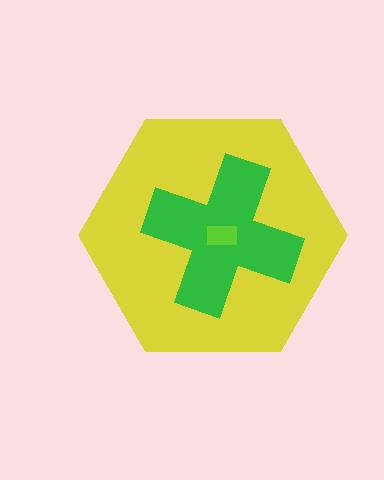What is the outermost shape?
The yellow hexagon.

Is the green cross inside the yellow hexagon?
Yes.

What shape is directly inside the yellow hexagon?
The green cross.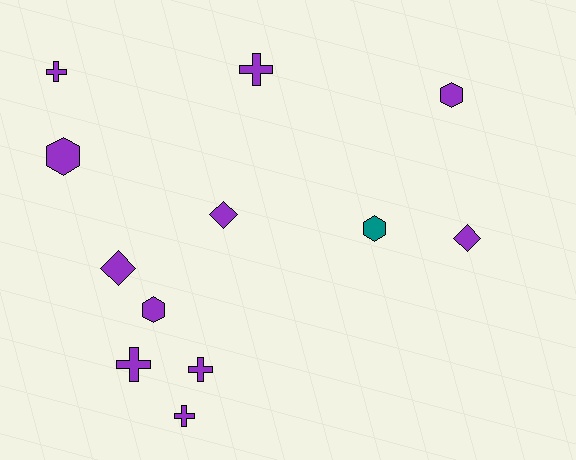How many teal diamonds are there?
There are no teal diamonds.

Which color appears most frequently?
Purple, with 11 objects.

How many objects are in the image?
There are 12 objects.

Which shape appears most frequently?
Cross, with 5 objects.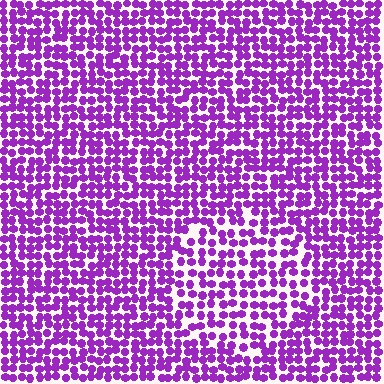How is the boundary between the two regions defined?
The boundary is defined by a change in element density (approximately 1.4x ratio). All elements are the same color, size, and shape.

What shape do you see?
I see a circle.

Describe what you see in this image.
The image contains small purple elements arranged at two different densities. A circle-shaped region is visible where the elements are less densely packed than the surrounding area.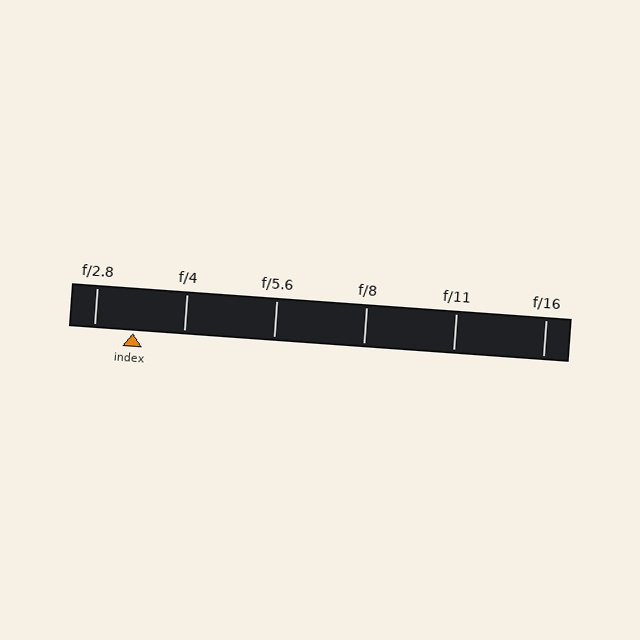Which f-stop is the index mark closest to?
The index mark is closest to f/2.8.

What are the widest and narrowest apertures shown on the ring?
The widest aperture shown is f/2.8 and the narrowest is f/16.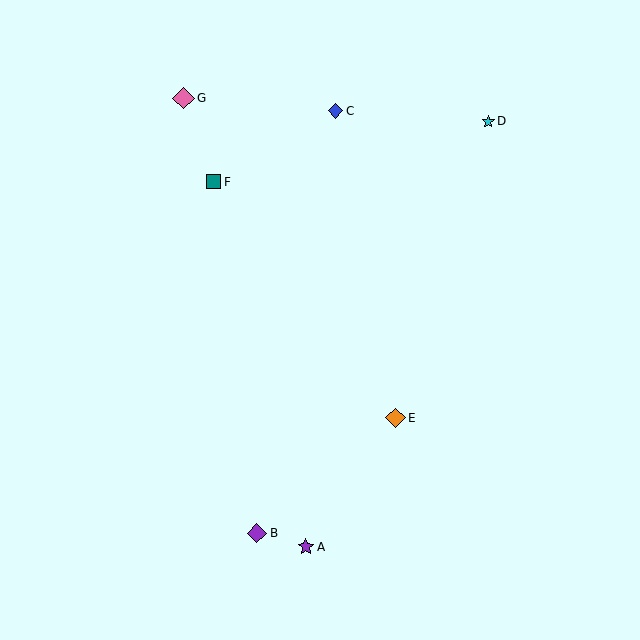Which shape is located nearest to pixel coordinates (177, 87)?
The pink diamond (labeled G) at (183, 98) is nearest to that location.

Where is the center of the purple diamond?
The center of the purple diamond is at (257, 533).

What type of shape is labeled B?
Shape B is a purple diamond.